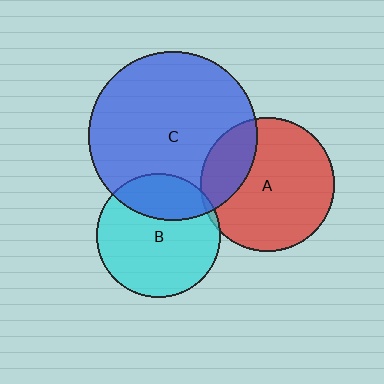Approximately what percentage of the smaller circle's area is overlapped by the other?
Approximately 25%.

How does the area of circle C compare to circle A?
Approximately 1.6 times.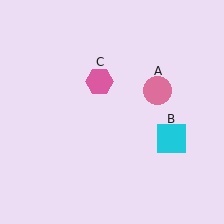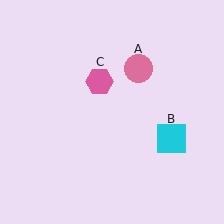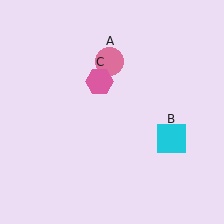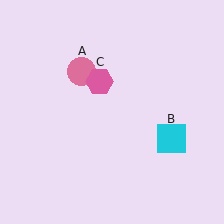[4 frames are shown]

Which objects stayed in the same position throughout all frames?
Cyan square (object B) and pink hexagon (object C) remained stationary.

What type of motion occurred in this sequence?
The pink circle (object A) rotated counterclockwise around the center of the scene.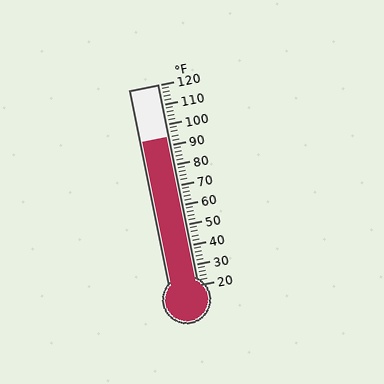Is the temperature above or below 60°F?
The temperature is above 60°F.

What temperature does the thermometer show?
The thermometer shows approximately 94°F.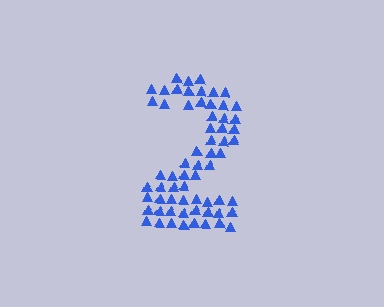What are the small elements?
The small elements are triangles.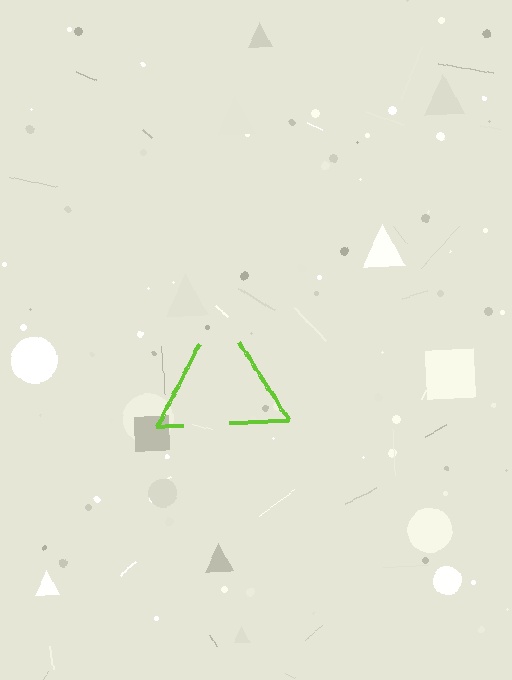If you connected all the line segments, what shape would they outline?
They would outline a triangle.